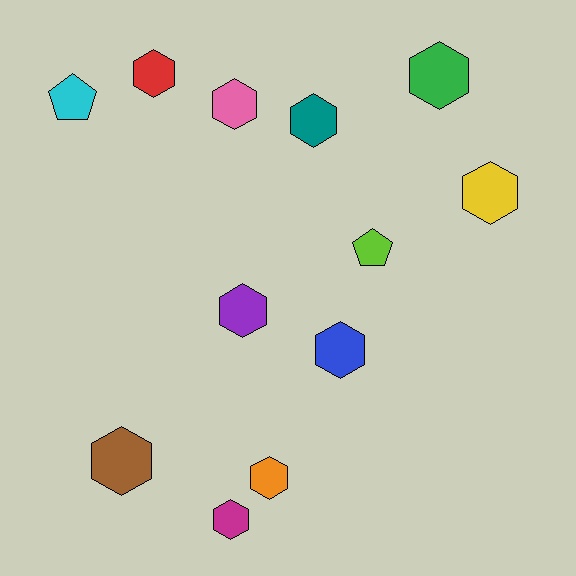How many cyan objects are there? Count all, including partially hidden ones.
There is 1 cyan object.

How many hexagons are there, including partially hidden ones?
There are 10 hexagons.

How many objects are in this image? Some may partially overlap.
There are 12 objects.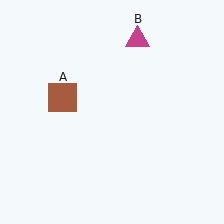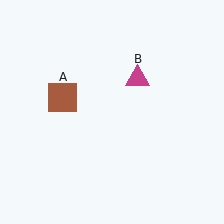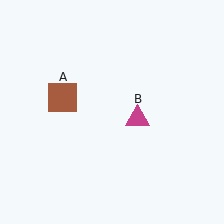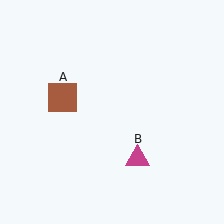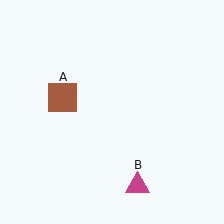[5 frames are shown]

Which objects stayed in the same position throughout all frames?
Brown square (object A) remained stationary.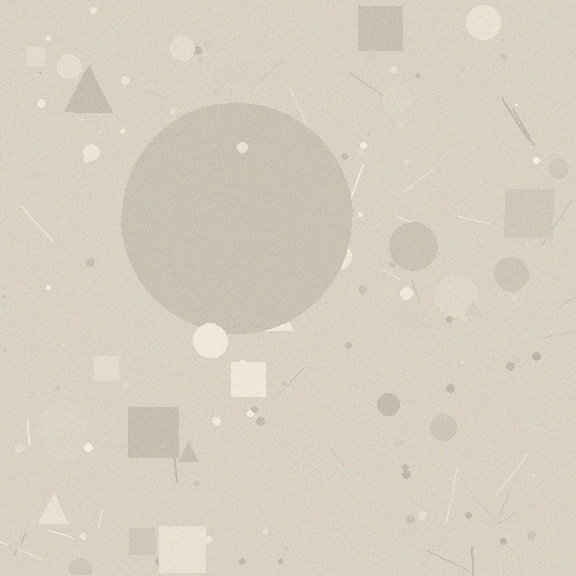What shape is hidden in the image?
A circle is hidden in the image.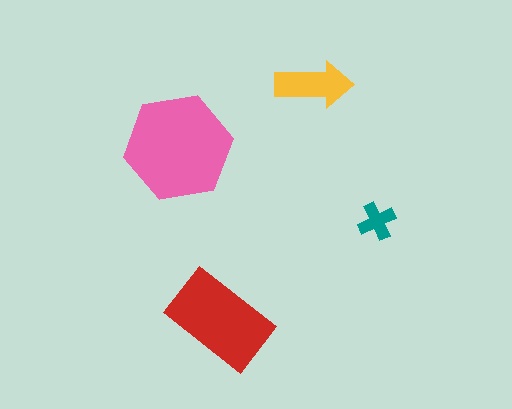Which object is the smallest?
The teal cross.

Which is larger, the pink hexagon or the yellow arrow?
The pink hexagon.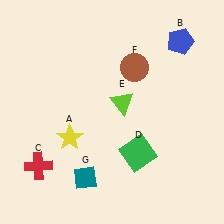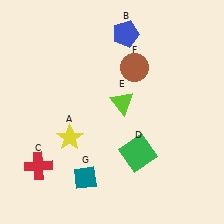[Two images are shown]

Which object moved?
The blue pentagon (B) moved left.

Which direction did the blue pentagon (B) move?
The blue pentagon (B) moved left.